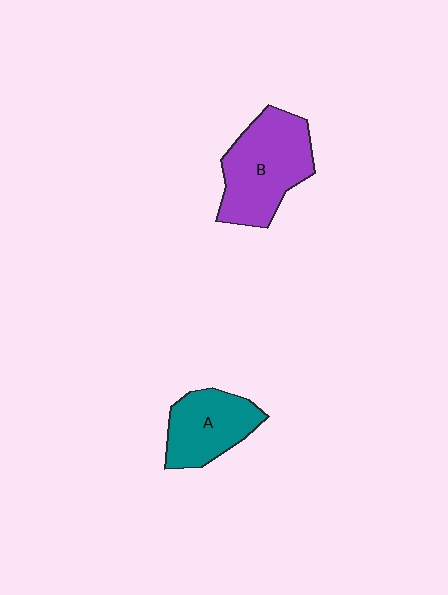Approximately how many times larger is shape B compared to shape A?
Approximately 1.4 times.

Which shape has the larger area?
Shape B (purple).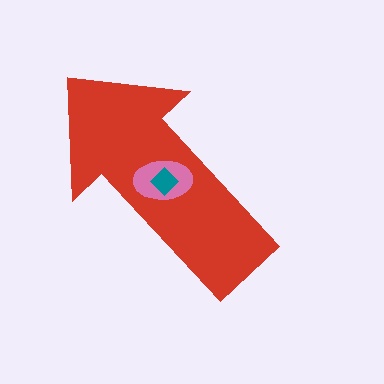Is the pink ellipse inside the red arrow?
Yes.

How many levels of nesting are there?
3.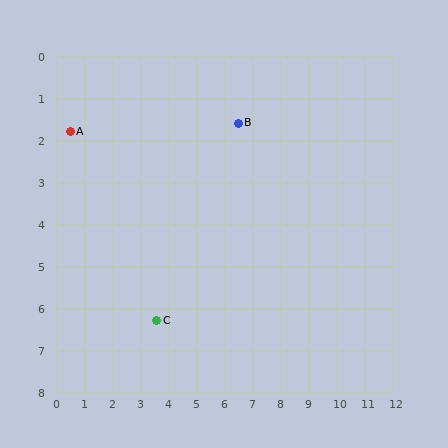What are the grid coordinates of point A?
Point A is at approximately (0.5, 1.8).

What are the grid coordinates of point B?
Point B is at approximately (6.5, 1.6).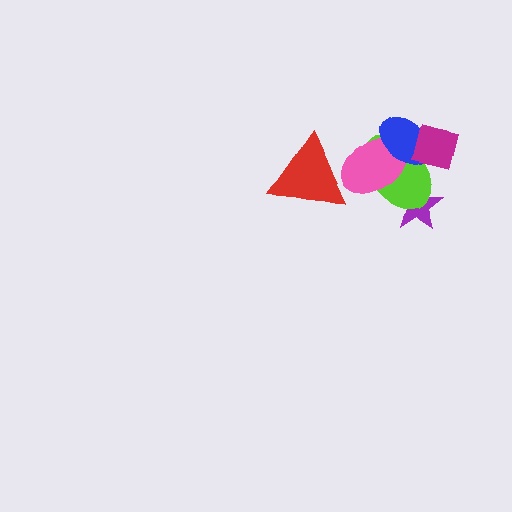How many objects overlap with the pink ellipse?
3 objects overlap with the pink ellipse.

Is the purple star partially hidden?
Yes, it is partially covered by another shape.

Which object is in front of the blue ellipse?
The magenta square is in front of the blue ellipse.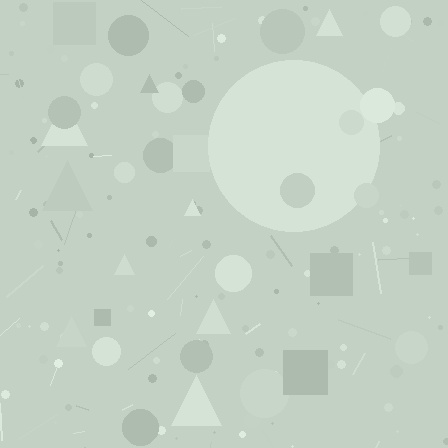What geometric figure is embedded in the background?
A circle is embedded in the background.